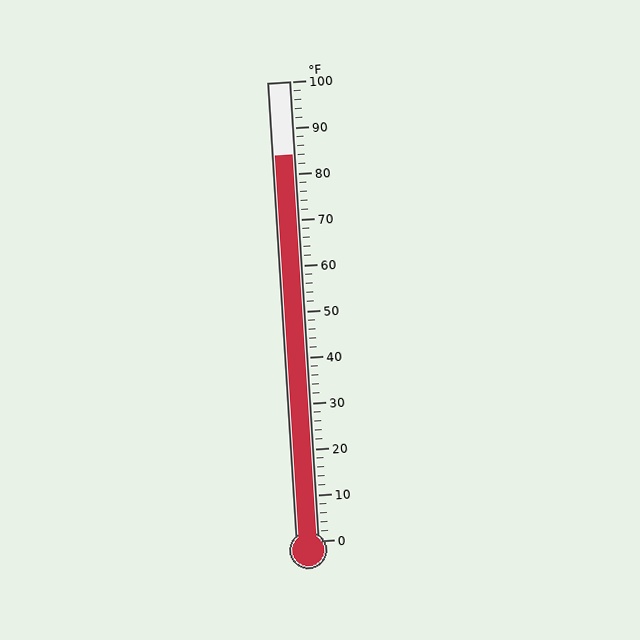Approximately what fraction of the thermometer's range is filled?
The thermometer is filled to approximately 85% of its range.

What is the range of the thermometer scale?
The thermometer scale ranges from 0°F to 100°F.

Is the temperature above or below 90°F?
The temperature is below 90°F.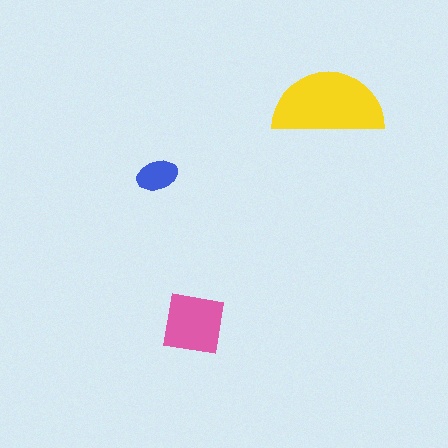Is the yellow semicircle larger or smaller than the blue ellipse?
Larger.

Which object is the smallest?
The blue ellipse.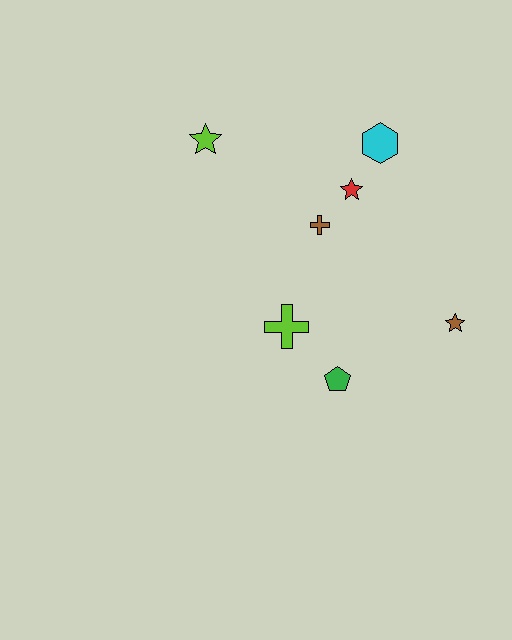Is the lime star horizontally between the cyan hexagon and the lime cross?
No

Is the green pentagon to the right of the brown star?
No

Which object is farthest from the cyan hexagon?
The green pentagon is farthest from the cyan hexagon.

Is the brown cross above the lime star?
No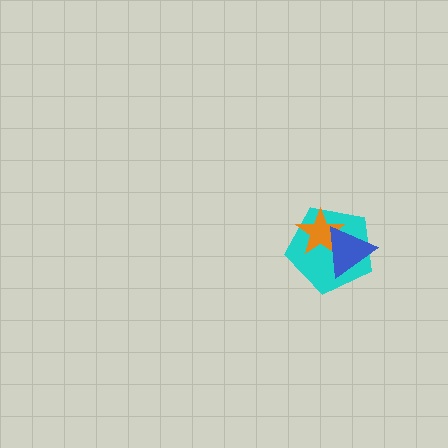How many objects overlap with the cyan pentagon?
2 objects overlap with the cyan pentagon.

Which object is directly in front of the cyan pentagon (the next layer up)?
The orange star is directly in front of the cyan pentagon.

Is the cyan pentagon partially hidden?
Yes, it is partially covered by another shape.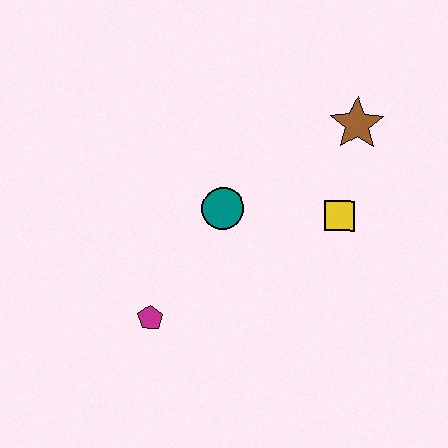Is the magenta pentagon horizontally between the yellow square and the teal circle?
No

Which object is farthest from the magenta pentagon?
The brown star is farthest from the magenta pentagon.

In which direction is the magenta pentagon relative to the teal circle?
The magenta pentagon is below the teal circle.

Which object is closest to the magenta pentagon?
The teal circle is closest to the magenta pentagon.